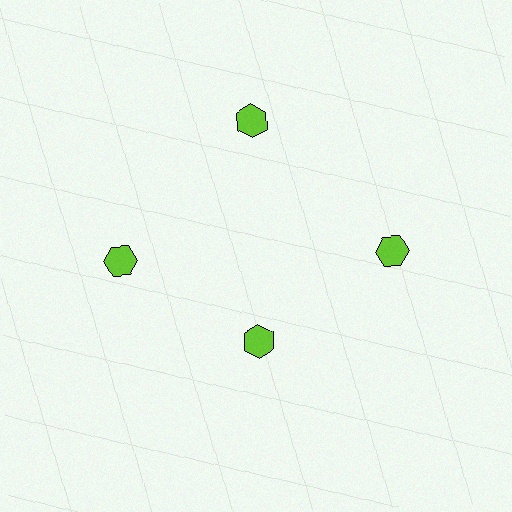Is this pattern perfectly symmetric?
No. The 4 lime hexagons are arranged in a ring, but one element near the 6 o'clock position is pulled inward toward the center, breaking the 4-fold rotational symmetry.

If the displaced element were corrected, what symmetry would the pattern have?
It would have 4-fold rotational symmetry — the pattern would map onto itself every 90 degrees.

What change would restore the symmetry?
The symmetry would be restored by moving it outward, back onto the ring so that all 4 hexagons sit at equal angles and equal distance from the center.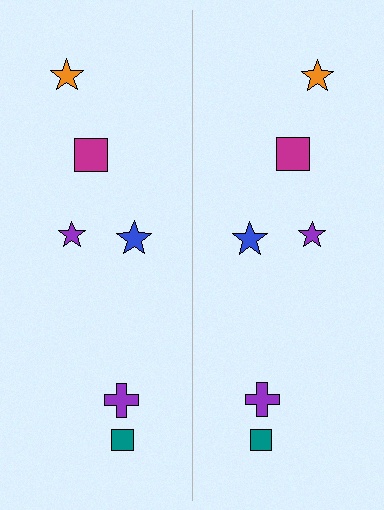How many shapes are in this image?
There are 12 shapes in this image.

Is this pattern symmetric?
Yes, this pattern has bilateral (reflection) symmetry.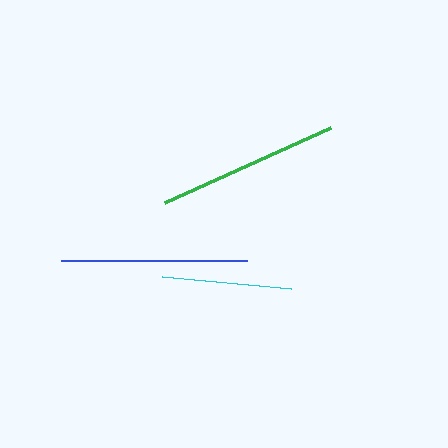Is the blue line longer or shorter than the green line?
The blue line is longer than the green line.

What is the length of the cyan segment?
The cyan segment is approximately 130 pixels long.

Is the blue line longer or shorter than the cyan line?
The blue line is longer than the cyan line.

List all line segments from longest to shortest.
From longest to shortest: blue, green, cyan.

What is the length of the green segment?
The green segment is approximately 182 pixels long.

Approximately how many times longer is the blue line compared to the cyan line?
The blue line is approximately 1.4 times the length of the cyan line.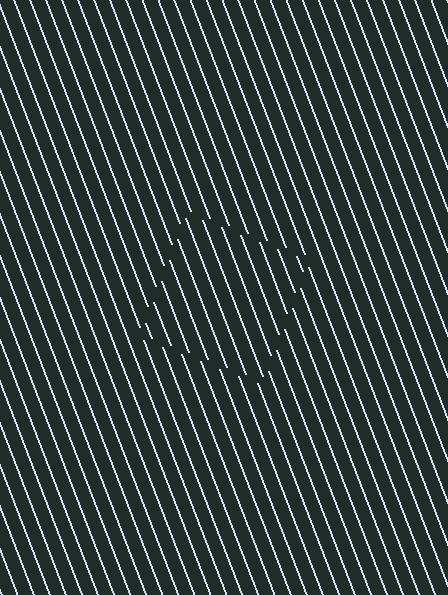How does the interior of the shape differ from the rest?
The interior of the shape contains the same grating, shifted by half a period — the contour is defined by the phase discontinuity where line-ends from the inner and outer gratings abut.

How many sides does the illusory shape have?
4 sides — the line-ends trace a square.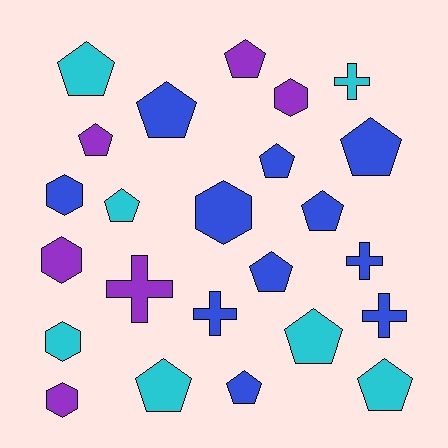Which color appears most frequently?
Blue, with 11 objects.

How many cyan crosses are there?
There is 1 cyan cross.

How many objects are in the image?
There are 24 objects.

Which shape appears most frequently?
Pentagon, with 13 objects.